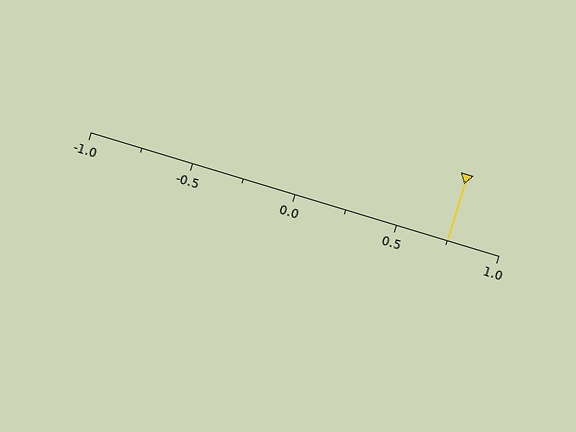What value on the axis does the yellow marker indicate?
The marker indicates approximately 0.75.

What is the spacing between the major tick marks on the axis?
The major ticks are spaced 0.5 apart.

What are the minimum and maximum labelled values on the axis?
The axis runs from -1.0 to 1.0.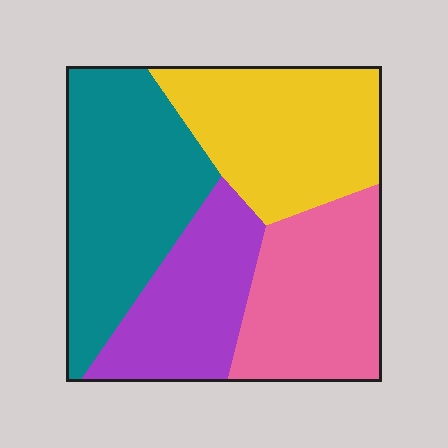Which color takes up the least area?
Purple, at roughly 20%.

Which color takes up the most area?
Teal, at roughly 30%.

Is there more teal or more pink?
Teal.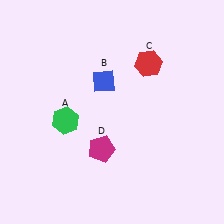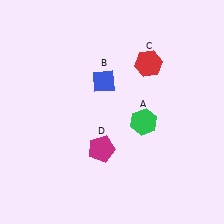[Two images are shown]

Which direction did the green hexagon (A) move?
The green hexagon (A) moved right.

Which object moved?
The green hexagon (A) moved right.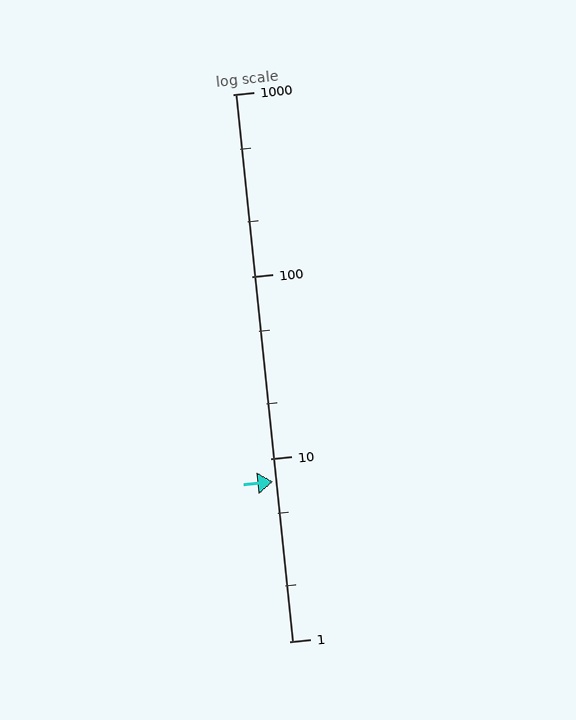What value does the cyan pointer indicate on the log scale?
The pointer indicates approximately 7.5.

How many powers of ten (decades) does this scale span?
The scale spans 3 decades, from 1 to 1000.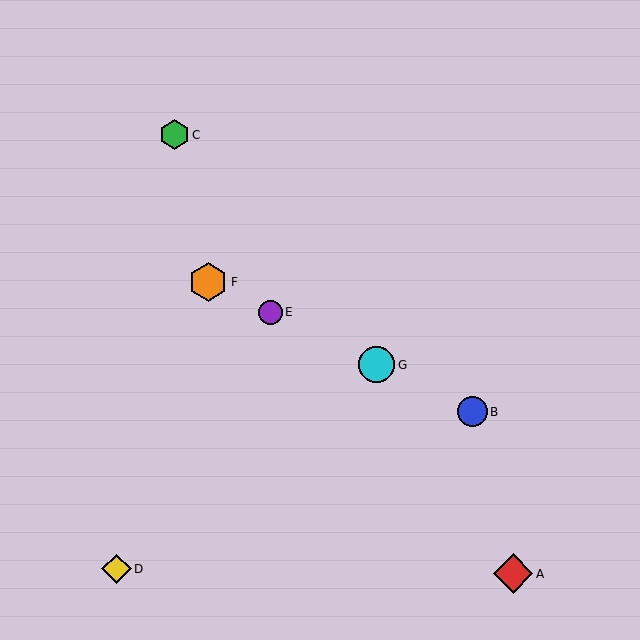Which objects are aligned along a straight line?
Objects B, E, F, G are aligned along a straight line.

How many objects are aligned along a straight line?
4 objects (B, E, F, G) are aligned along a straight line.